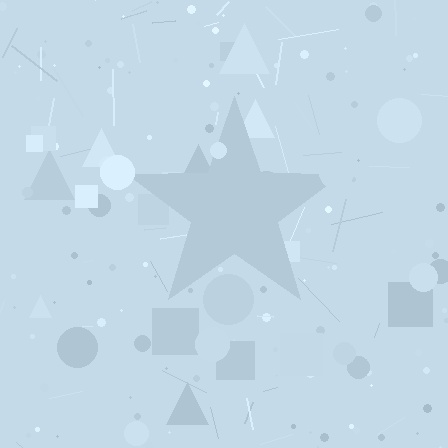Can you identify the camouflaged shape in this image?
The camouflaged shape is a star.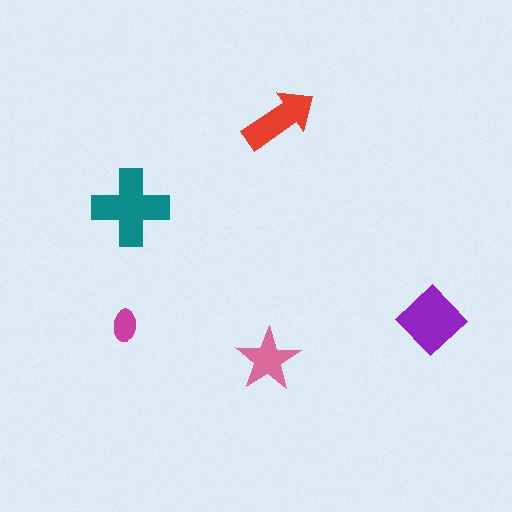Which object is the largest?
The teal cross.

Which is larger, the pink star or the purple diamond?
The purple diamond.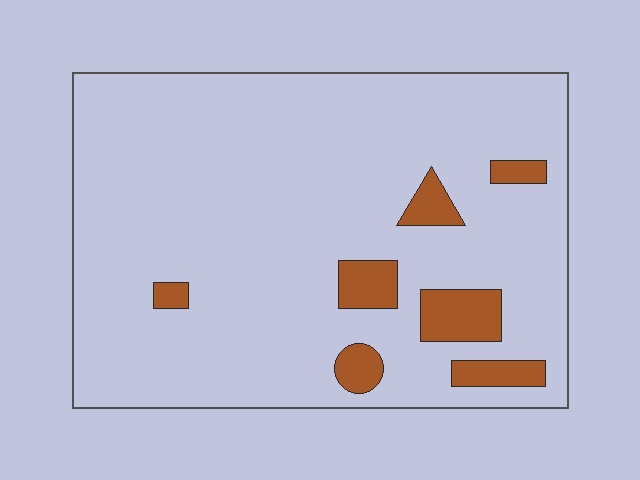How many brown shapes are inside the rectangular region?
7.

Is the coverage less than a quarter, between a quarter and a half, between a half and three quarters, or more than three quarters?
Less than a quarter.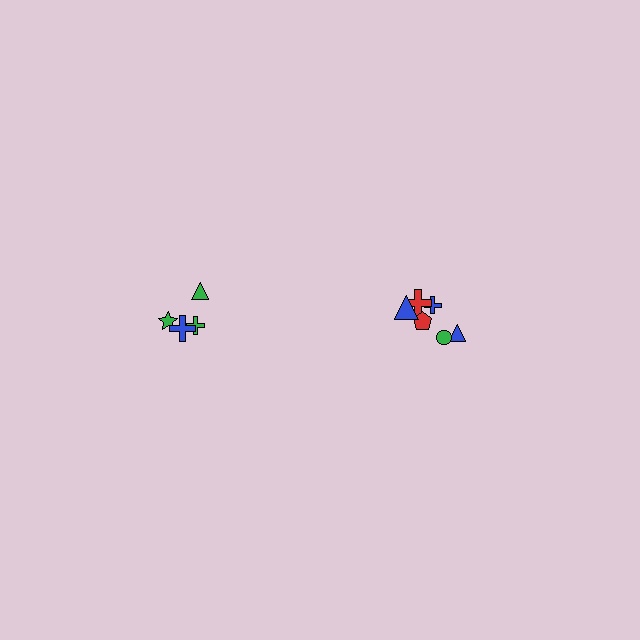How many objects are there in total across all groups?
There are 10 objects.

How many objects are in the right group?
There are 6 objects.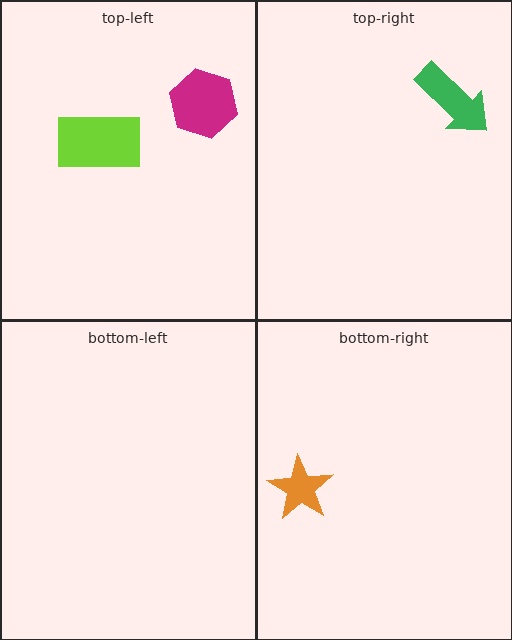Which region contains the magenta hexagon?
The top-left region.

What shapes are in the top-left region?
The lime rectangle, the magenta hexagon.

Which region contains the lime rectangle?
The top-left region.